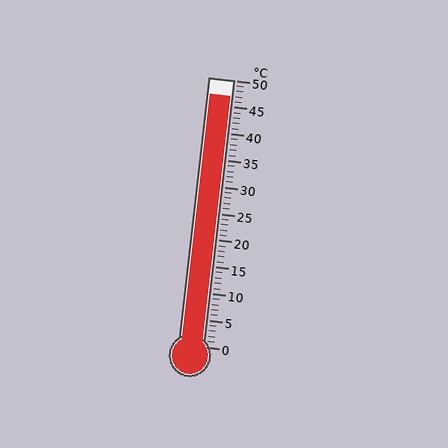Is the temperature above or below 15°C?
The temperature is above 15°C.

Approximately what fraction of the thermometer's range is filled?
The thermometer is filled to approximately 95% of its range.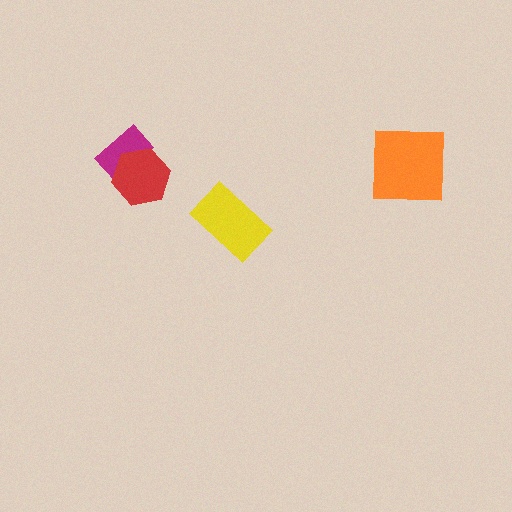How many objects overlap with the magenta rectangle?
1 object overlaps with the magenta rectangle.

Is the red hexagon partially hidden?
No, no other shape covers it.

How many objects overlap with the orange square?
0 objects overlap with the orange square.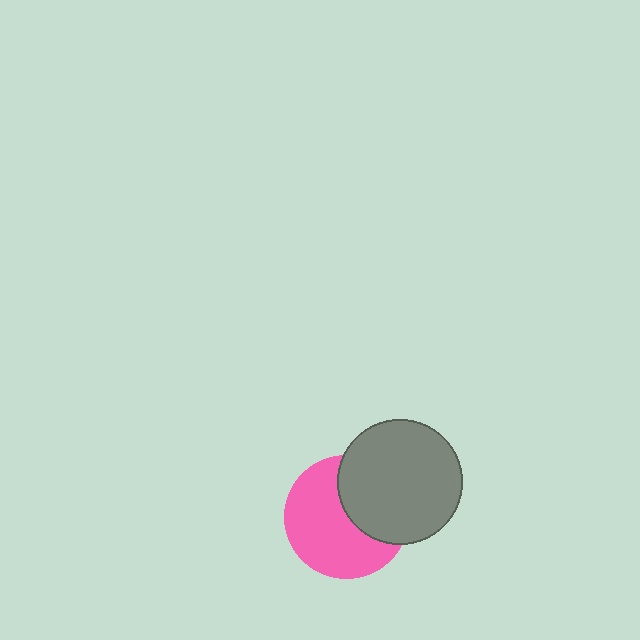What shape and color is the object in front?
The object in front is a gray circle.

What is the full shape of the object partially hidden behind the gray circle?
The partially hidden object is a pink circle.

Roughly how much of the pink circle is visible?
About half of it is visible (roughly 62%).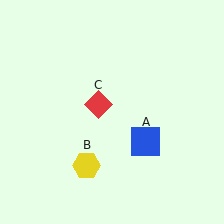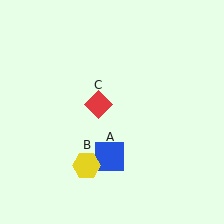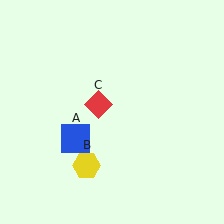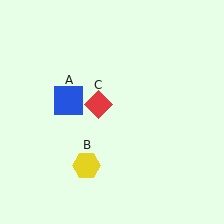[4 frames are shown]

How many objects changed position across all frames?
1 object changed position: blue square (object A).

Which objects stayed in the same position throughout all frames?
Yellow hexagon (object B) and red diamond (object C) remained stationary.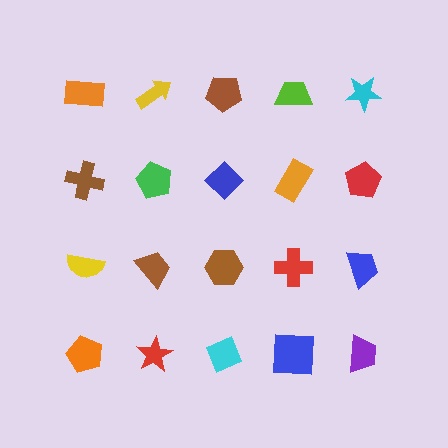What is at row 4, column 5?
A purple trapezoid.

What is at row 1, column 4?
A lime trapezoid.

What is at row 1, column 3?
A brown pentagon.